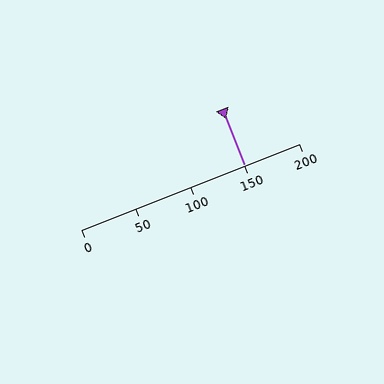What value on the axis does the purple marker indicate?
The marker indicates approximately 150.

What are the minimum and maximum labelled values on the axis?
The axis runs from 0 to 200.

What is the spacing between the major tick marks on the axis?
The major ticks are spaced 50 apart.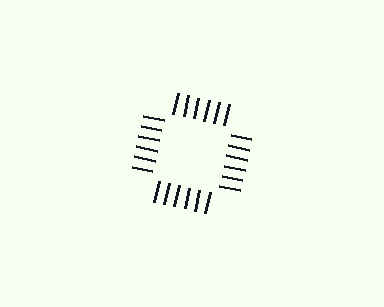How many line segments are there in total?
24 — 6 along each of the 4 edges.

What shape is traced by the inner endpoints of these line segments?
An illusory square — the line segments terminate on its edges but no continuous stroke is drawn.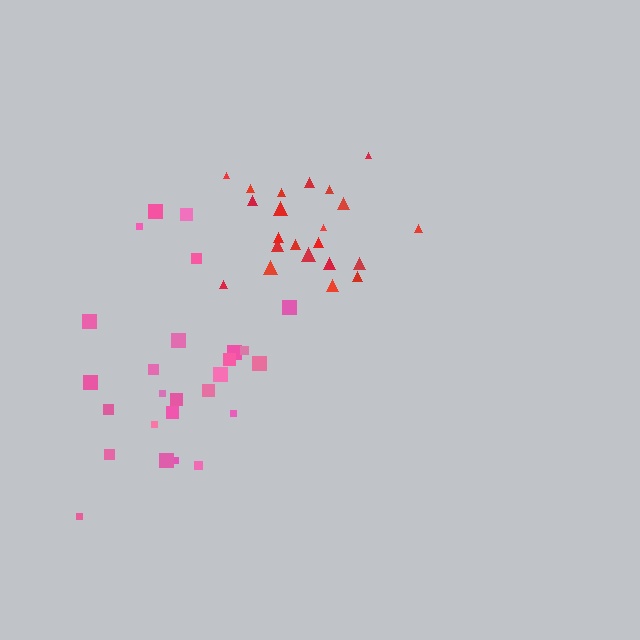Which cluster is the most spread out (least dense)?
Pink.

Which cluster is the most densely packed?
Red.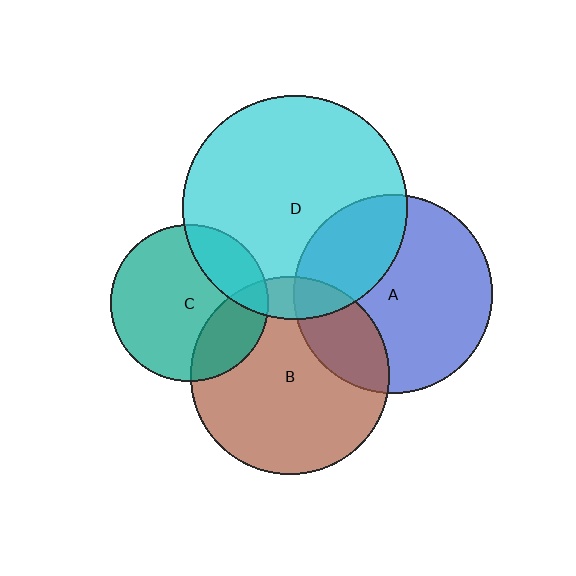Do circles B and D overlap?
Yes.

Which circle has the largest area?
Circle D (cyan).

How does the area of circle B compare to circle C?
Approximately 1.6 times.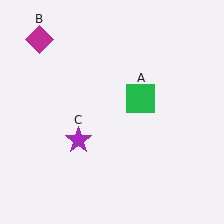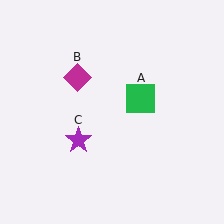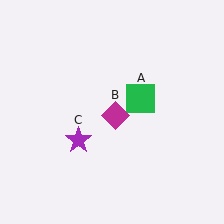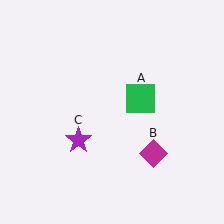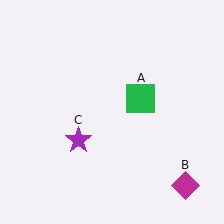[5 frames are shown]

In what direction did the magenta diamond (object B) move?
The magenta diamond (object B) moved down and to the right.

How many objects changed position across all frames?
1 object changed position: magenta diamond (object B).